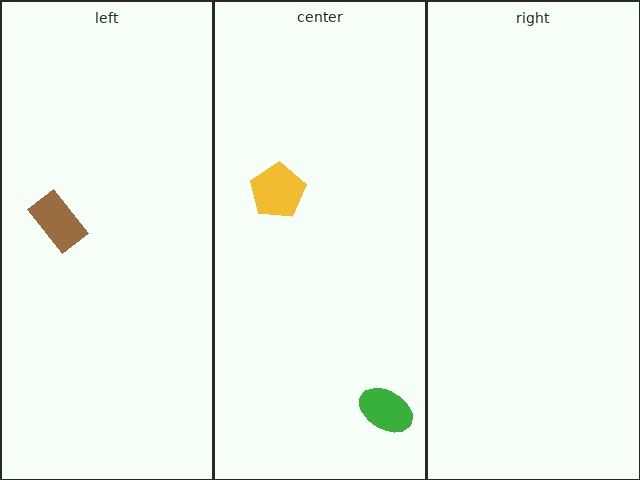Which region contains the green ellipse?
The center region.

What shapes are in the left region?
The brown rectangle.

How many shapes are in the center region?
2.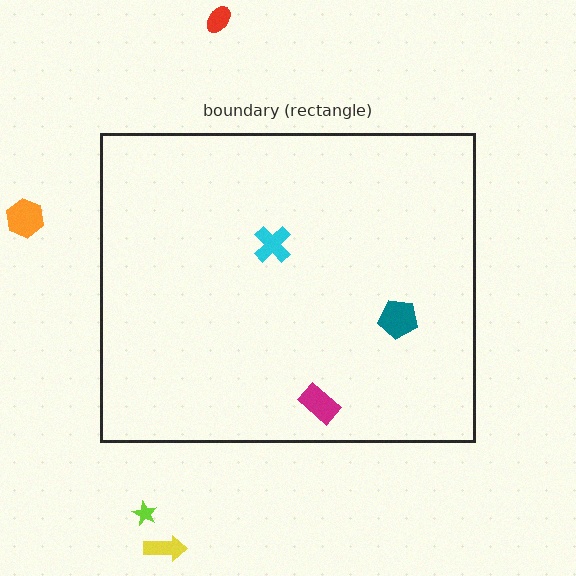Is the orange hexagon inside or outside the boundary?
Outside.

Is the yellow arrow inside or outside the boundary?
Outside.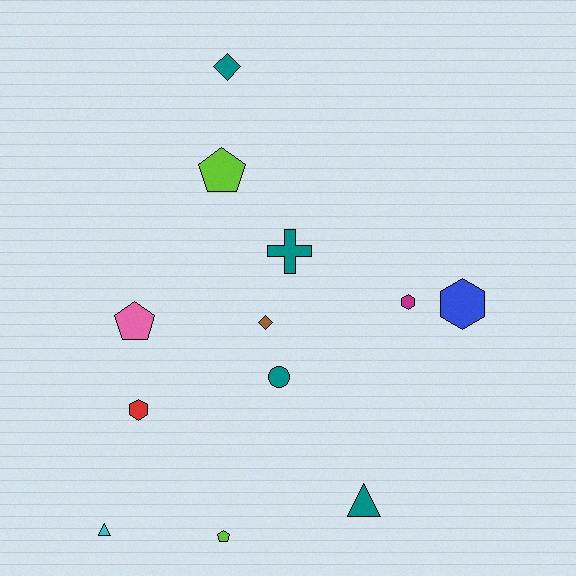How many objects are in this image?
There are 12 objects.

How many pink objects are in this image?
There is 1 pink object.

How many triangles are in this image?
There are 2 triangles.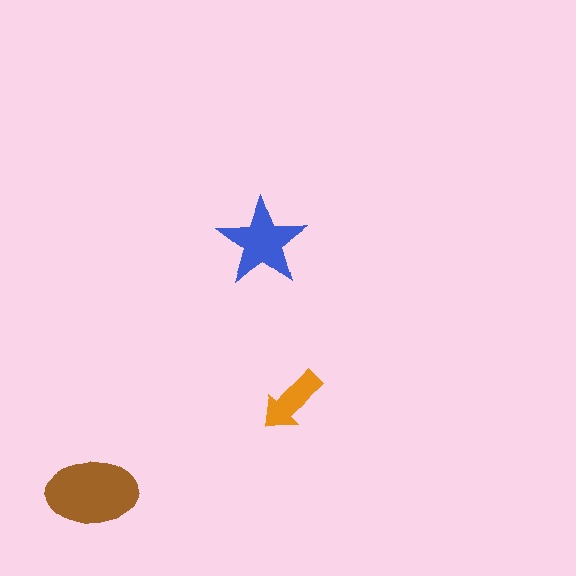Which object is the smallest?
The orange arrow.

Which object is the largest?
The brown ellipse.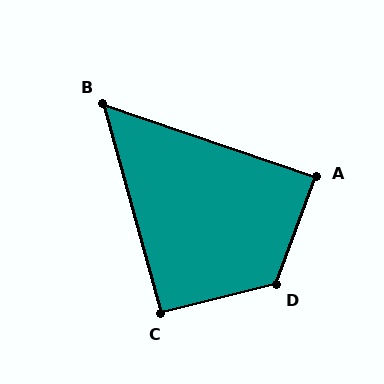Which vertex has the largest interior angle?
D, at approximately 124 degrees.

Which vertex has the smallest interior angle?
B, at approximately 56 degrees.